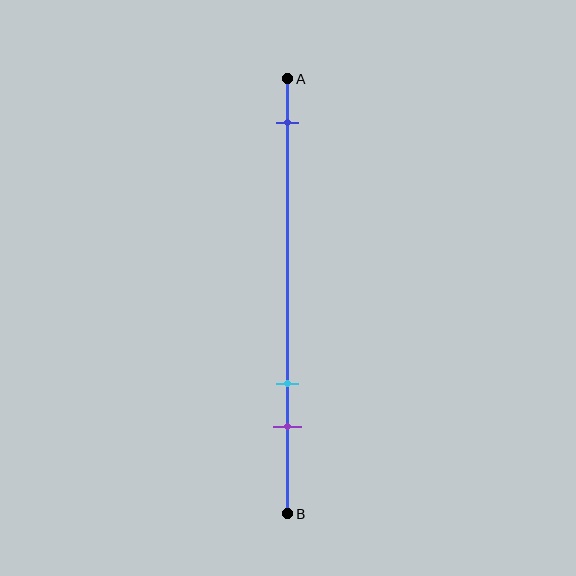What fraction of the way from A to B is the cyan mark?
The cyan mark is approximately 70% (0.7) of the way from A to B.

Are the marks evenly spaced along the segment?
No, the marks are not evenly spaced.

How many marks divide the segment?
There are 3 marks dividing the segment.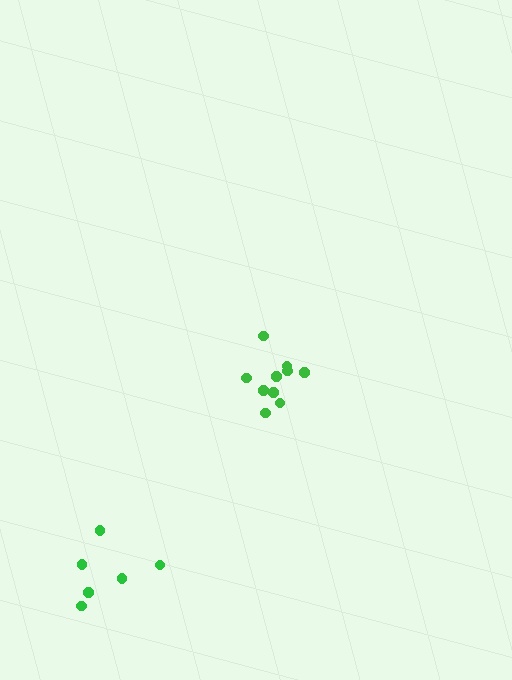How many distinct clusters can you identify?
There are 2 distinct clusters.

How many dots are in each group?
Group 1: 6 dots, Group 2: 11 dots (17 total).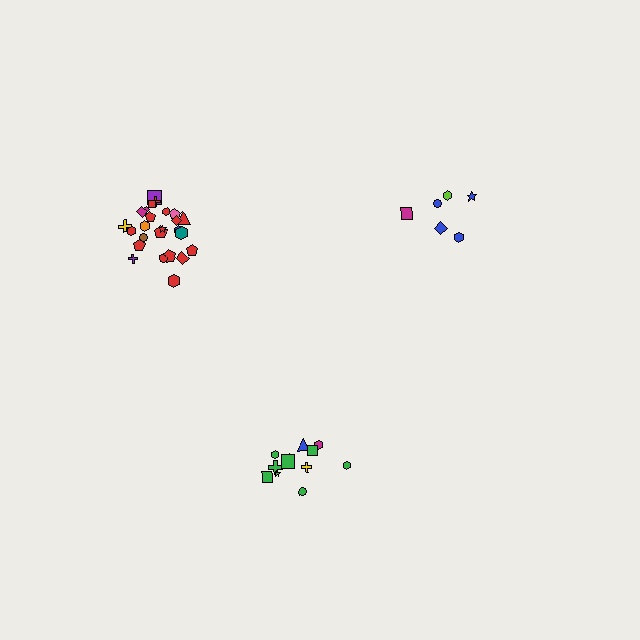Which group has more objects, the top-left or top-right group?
The top-left group.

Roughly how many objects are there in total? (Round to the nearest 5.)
Roughly 45 objects in total.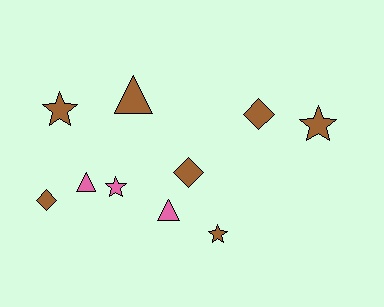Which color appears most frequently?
Brown, with 7 objects.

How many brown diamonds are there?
There are 3 brown diamonds.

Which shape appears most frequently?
Star, with 4 objects.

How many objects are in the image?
There are 10 objects.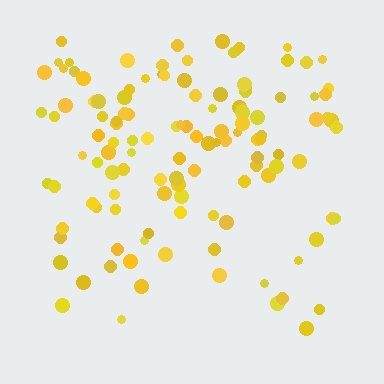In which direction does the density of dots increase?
From bottom to top, with the top side densest.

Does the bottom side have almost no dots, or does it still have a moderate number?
Still a moderate number, just noticeably fewer than the top.